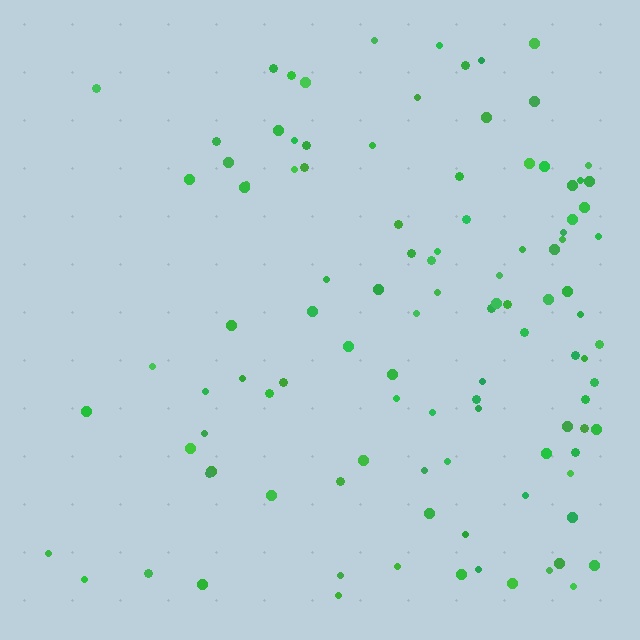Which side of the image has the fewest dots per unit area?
The left.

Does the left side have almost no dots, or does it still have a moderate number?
Still a moderate number, just noticeably fewer than the right.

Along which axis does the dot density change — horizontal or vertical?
Horizontal.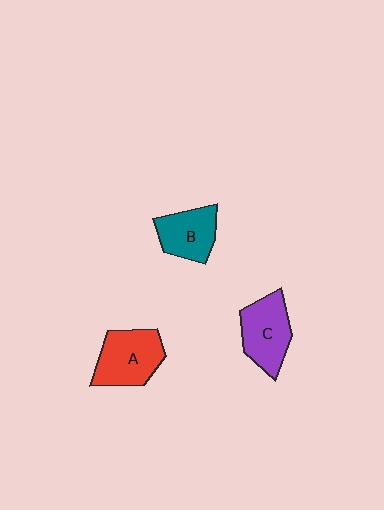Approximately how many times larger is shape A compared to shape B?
Approximately 1.2 times.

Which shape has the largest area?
Shape A (red).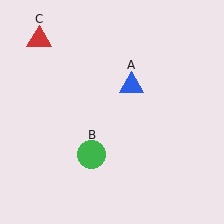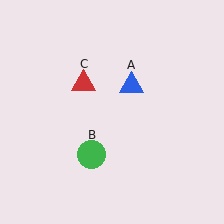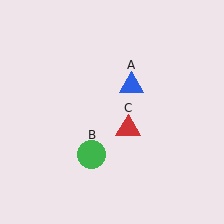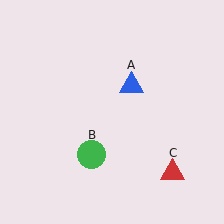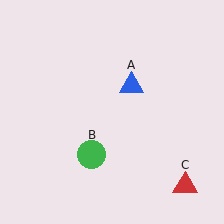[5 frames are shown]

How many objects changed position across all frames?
1 object changed position: red triangle (object C).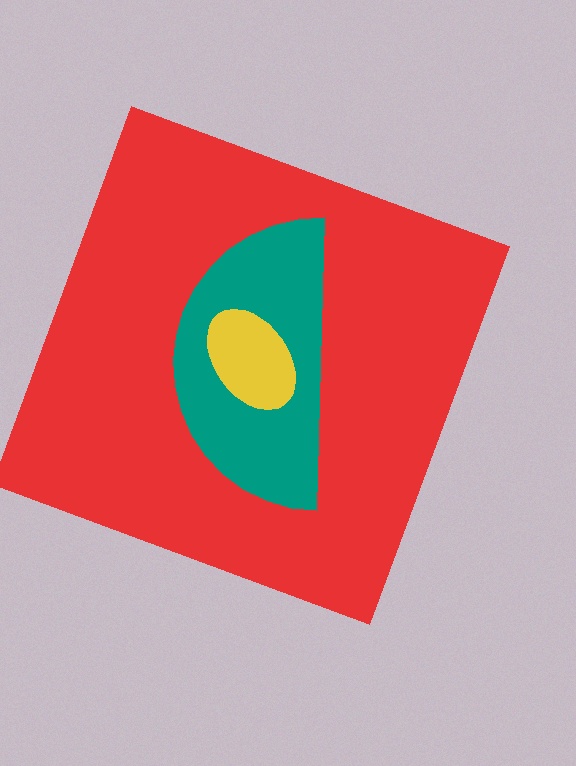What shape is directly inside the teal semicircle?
The yellow ellipse.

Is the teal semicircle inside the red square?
Yes.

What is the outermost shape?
The red square.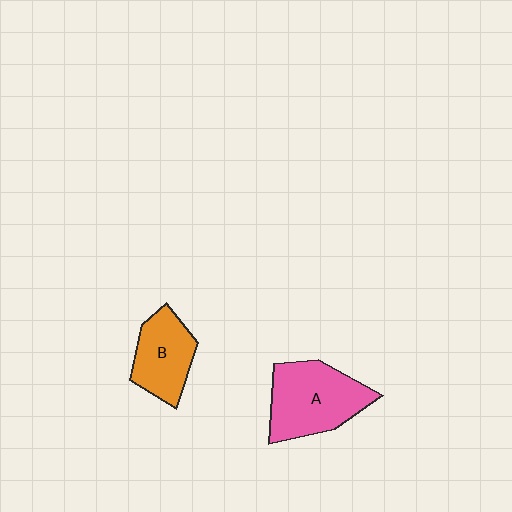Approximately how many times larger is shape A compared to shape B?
Approximately 1.4 times.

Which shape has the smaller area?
Shape B (orange).